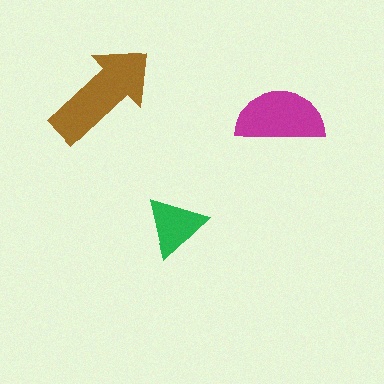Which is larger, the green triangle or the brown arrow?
The brown arrow.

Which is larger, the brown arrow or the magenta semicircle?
The brown arrow.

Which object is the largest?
The brown arrow.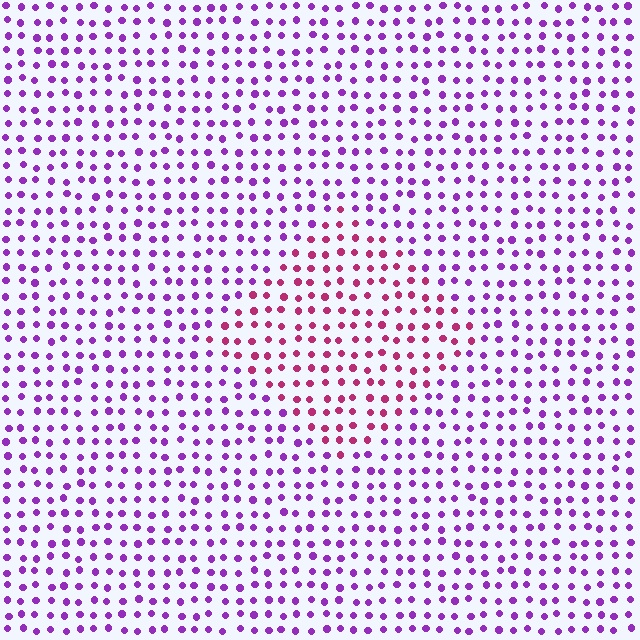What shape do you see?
I see a diamond.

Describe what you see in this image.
The image is filled with small purple elements in a uniform arrangement. A diamond-shaped region is visible where the elements are tinted to a slightly different hue, forming a subtle color boundary.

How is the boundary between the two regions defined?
The boundary is defined purely by a slight shift in hue (about 45 degrees). Spacing, size, and orientation are identical on both sides.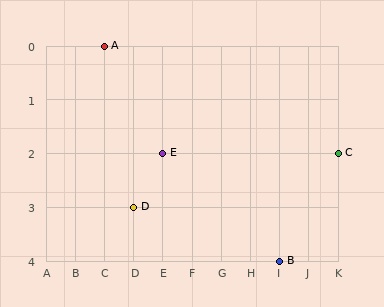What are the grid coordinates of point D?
Point D is at grid coordinates (D, 3).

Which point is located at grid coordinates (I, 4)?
Point B is at (I, 4).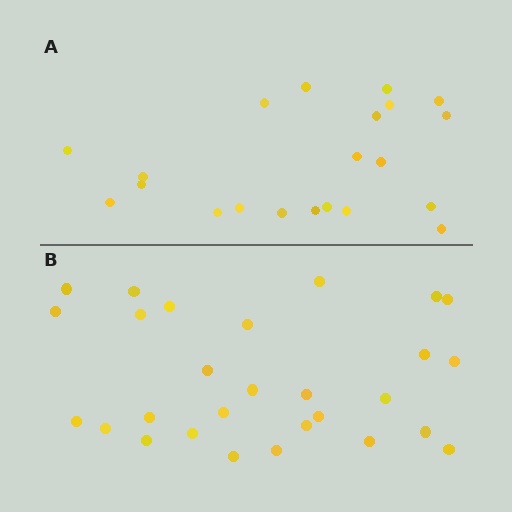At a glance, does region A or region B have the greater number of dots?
Region B (the bottom region) has more dots.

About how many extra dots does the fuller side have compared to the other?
Region B has roughly 8 or so more dots than region A.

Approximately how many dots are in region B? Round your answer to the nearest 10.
About 30 dots. (The exact count is 28, which rounds to 30.)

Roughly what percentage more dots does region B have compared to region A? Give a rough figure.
About 35% more.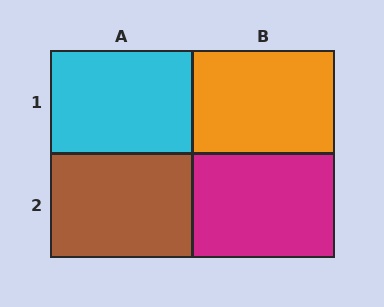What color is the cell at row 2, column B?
Magenta.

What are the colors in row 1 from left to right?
Cyan, orange.